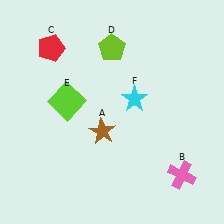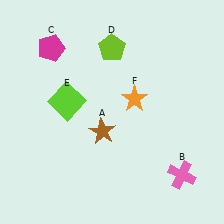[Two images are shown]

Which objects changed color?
C changed from red to magenta. F changed from cyan to orange.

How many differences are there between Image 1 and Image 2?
There are 2 differences between the two images.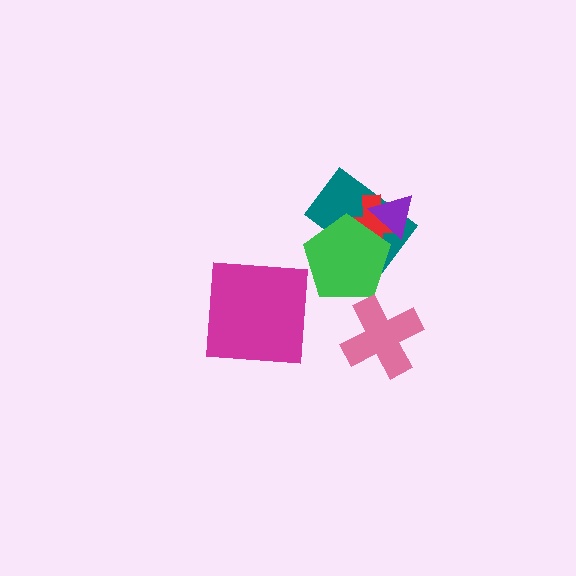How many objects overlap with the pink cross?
0 objects overlap with the pink cross.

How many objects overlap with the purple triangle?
3 objects overlap with the purple triangle.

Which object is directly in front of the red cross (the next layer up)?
The purple triangle is directly in front of the red cross.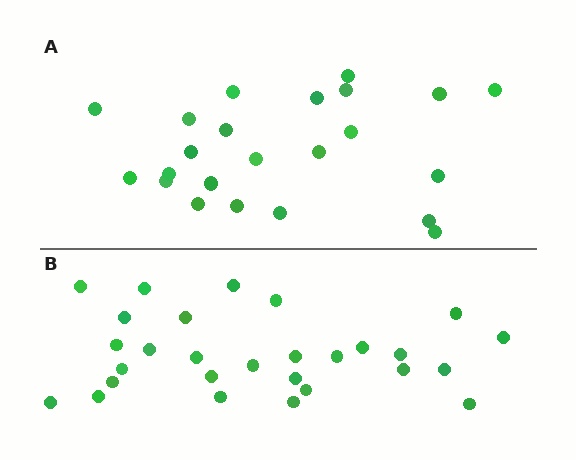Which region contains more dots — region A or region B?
Region B (the bottom region) has more dots.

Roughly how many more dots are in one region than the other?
Region B has about 5 more dots than region A.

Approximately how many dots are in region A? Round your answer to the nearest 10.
About 20 dots. (The exact count is 23, which rounds to 20.)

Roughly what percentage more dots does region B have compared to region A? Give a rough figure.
About 20% more.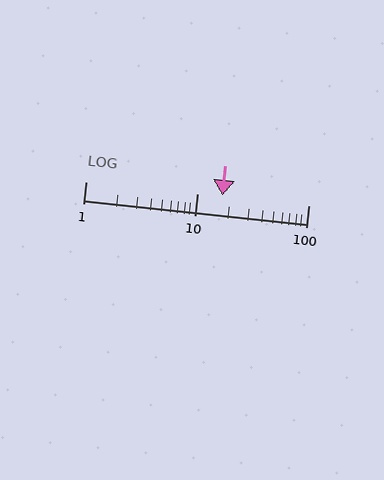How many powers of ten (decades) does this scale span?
The scale spans 2 decades, from 1 to 100.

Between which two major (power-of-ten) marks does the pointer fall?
The pointer is between 10 and 100.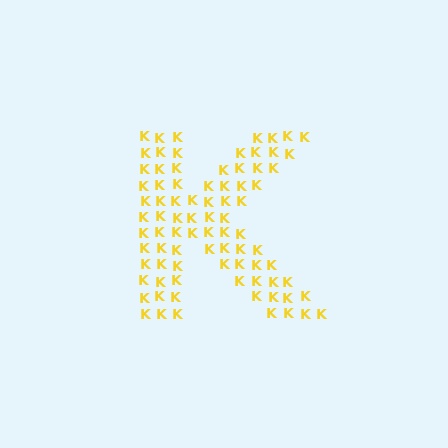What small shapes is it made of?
It is made of small letter K's.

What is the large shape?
The large shape is the letter K.